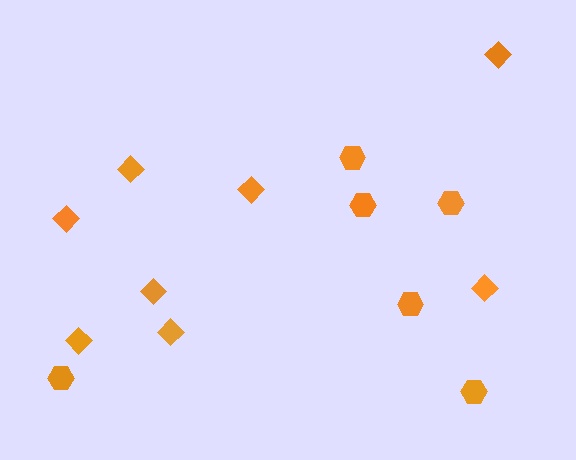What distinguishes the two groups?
There are 2 groups: one group of hexagons (6) and one group of diamonds (8).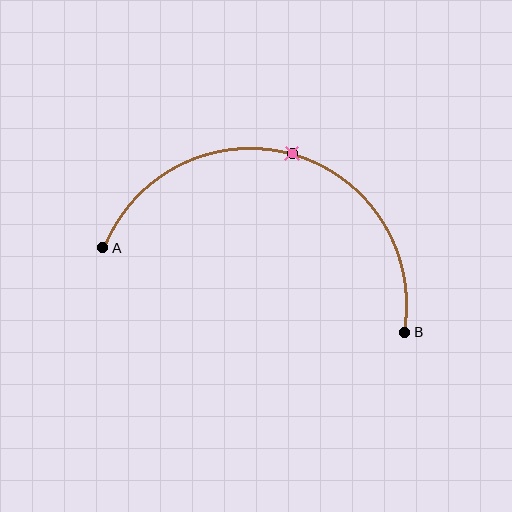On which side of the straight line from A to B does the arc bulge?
The arc bulges above the straight line connecting A and B.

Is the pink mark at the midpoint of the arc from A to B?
Yes. The pink mark lies on the arc at equal arc-length from both A and B — it is the arc midpoint.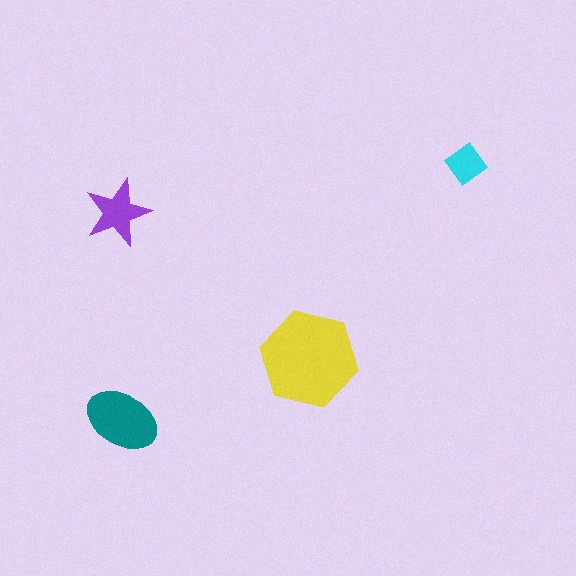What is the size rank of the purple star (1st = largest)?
3rd.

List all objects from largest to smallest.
The yellow hexagon, the teal ellipse, the purple star, the cyan diamond.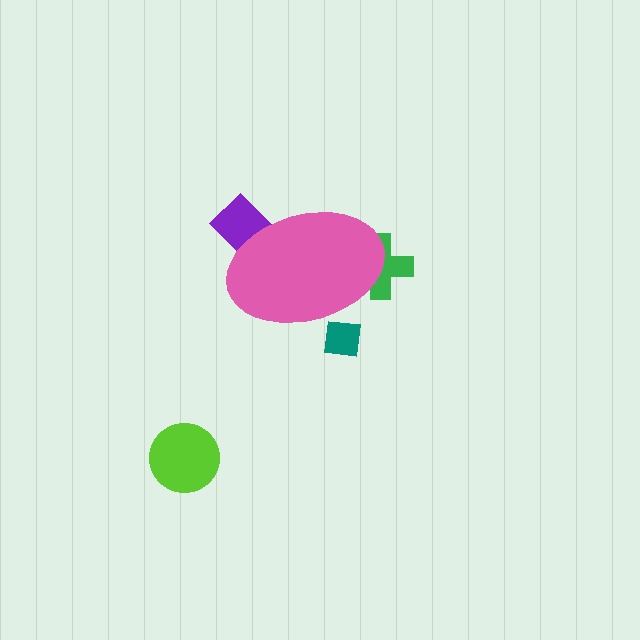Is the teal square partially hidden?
Yes, the teal square is partially hidden behind the pink ellipse.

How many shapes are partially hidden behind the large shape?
3 shapes are partially hidden.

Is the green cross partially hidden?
Yes, the green cross is partially hidden behind the pink ellipse.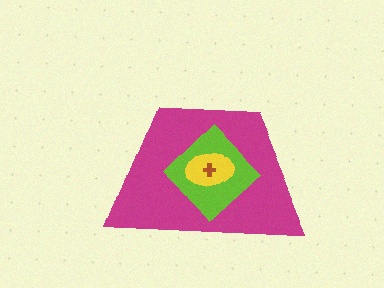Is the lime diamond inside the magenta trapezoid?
Yes.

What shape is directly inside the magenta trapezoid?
The lime diamond.